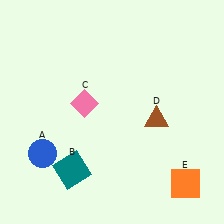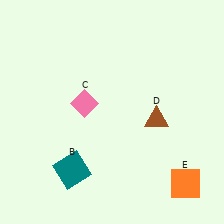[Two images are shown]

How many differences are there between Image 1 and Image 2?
There is 1 difference between the two images.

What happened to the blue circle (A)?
The blue circle (A) was removed in Image 2. It was in the bottom-left area of Image 1.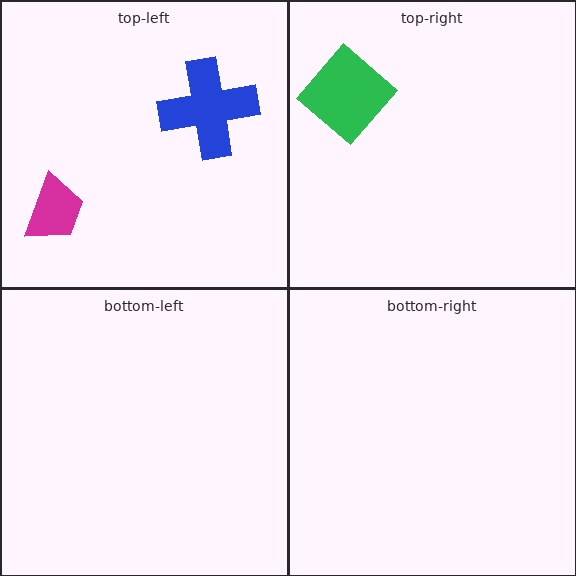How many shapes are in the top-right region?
1.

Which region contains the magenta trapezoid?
The top-left region.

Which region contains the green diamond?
The top-right region.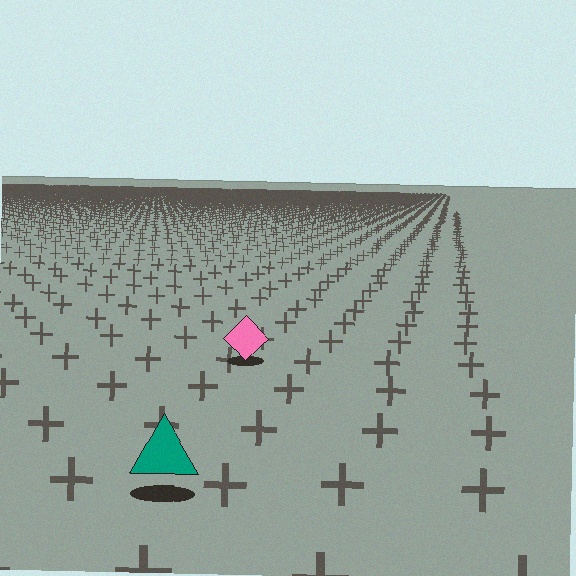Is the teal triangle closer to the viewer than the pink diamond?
Yes. The teal triangle is closer — you can tell from the texture gradient: the ground texture is coarser near it.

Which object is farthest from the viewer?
The pink diamond is farthest from the viewer. It appears smaller and the ground texture around it is denser.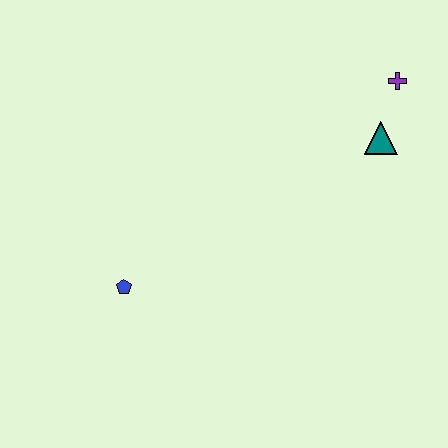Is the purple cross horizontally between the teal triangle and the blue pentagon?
No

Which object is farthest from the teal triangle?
The blue pentagon is farthest from the teal triangle.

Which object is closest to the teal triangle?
The purple cross is closest to the teal triangle.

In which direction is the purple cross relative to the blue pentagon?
The purple cross is to the right of the blue pentagon.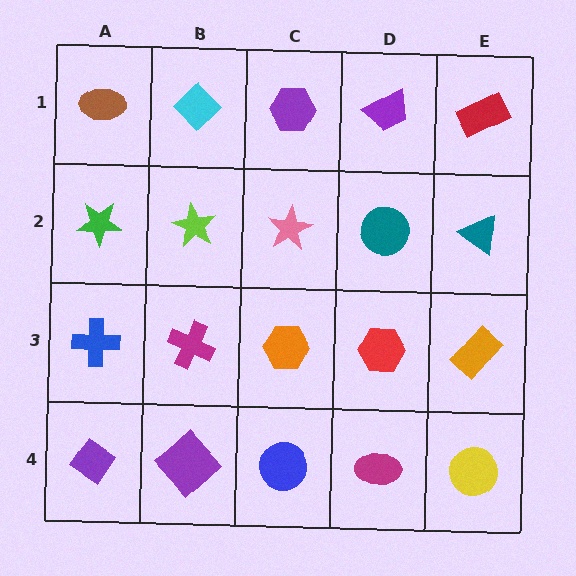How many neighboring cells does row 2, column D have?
4.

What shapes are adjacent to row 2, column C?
A purple hexagon (row 1, column C), an orange hexagon (row 3, column C), a lime star (row 2, column B), a teal circle (row 2, column D).